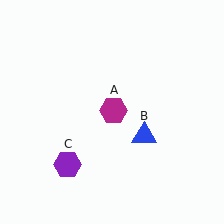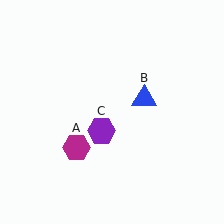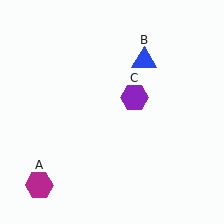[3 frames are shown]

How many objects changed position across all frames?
3 objects changed position: magenta hexagon (object A), blue triangle (object B), purple hexagon (object C).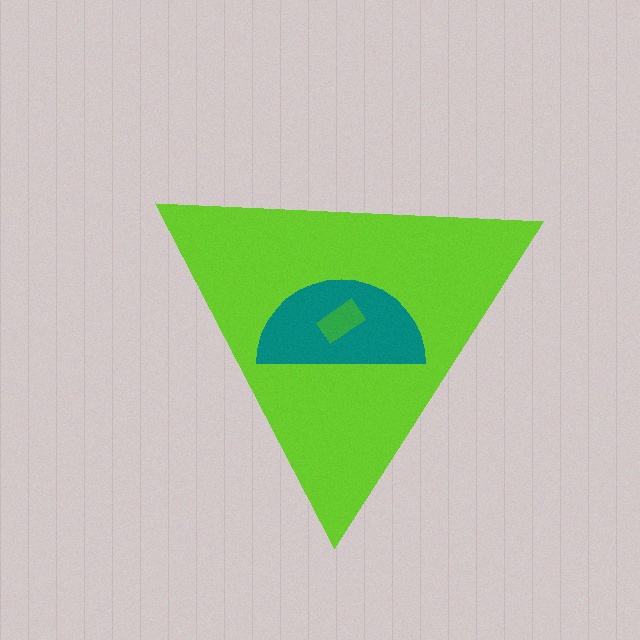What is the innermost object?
The green rectangle.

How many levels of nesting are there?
3.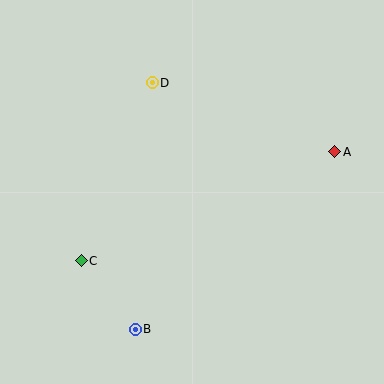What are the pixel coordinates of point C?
Point C is at (81, 261).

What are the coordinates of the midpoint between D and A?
The midpoint between D and A is at (244, 117).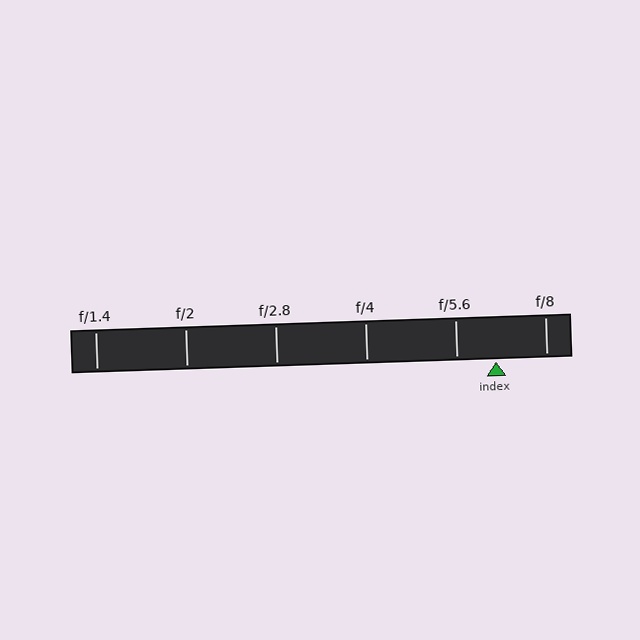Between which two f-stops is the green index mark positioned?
The index mark is between f/5.6 and f/8.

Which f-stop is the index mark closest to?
The index mark is closest to f/5.6.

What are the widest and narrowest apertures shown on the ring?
The widest aperture shown is f/1.4 and the narrowest is f/8.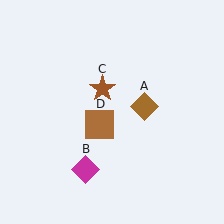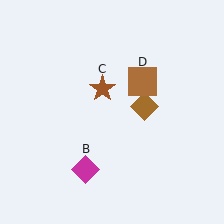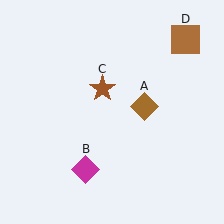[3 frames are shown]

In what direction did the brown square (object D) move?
The brown square (object D) moved up and to the right.